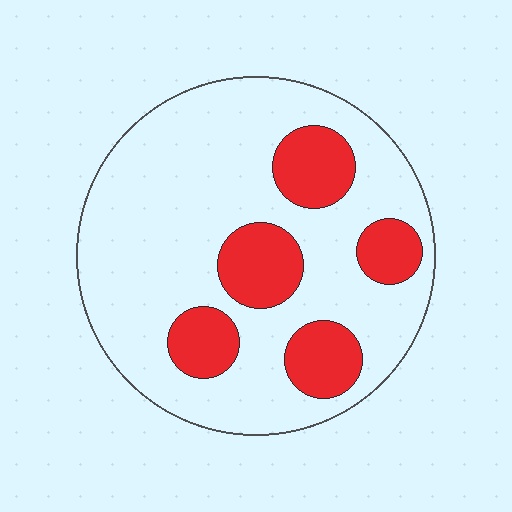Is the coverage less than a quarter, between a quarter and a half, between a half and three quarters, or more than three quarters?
Less than a quarter.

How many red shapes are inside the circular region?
5.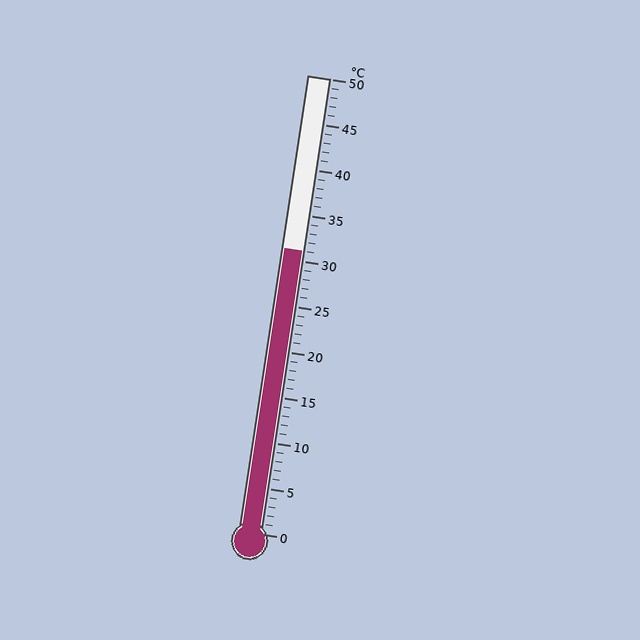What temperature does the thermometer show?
The thermometer shows approximately 31°C.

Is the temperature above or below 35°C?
The temperature is below 35°C.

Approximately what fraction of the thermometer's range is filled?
The thermometer is filled to approximately 60% of its range.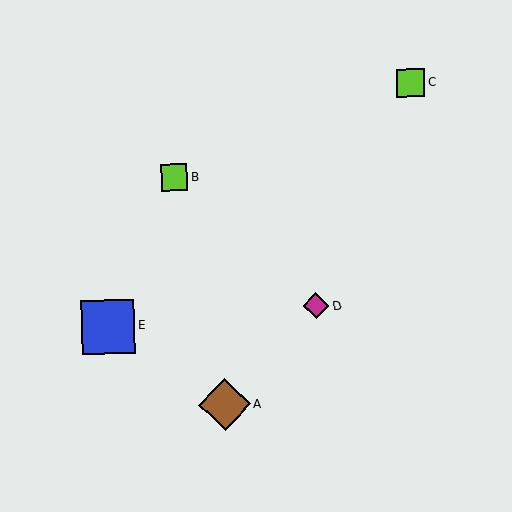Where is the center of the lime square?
The center of the lime square is at (174, 178).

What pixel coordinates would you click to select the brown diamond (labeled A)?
Click at (225, 405) to select the brown diamond A.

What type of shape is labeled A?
Shape A is a brown diamond.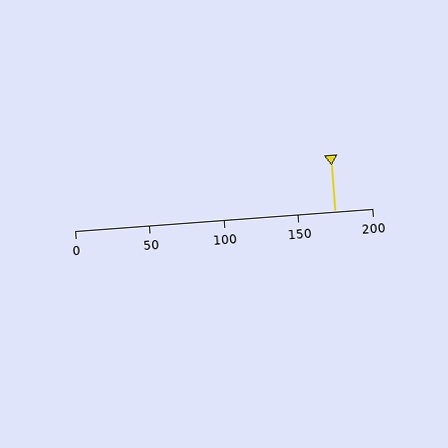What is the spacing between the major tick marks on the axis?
The major ticks are spaced 50 apart.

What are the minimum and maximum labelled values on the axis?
The axis runs from 0 to 200.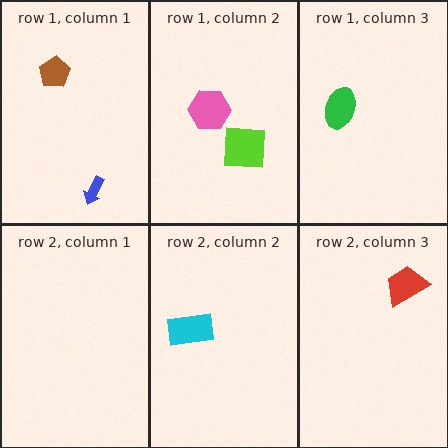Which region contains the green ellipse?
The row 1, column 3 region.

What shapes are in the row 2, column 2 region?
The cyan rectangle.